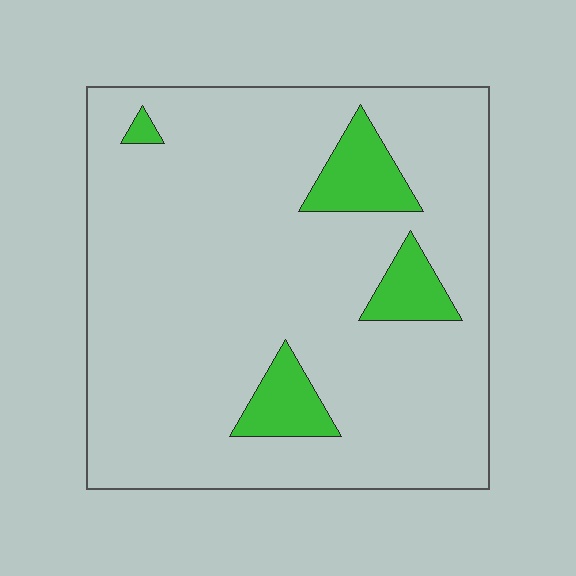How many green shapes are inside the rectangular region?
4.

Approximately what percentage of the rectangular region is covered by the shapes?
Approximately 10%.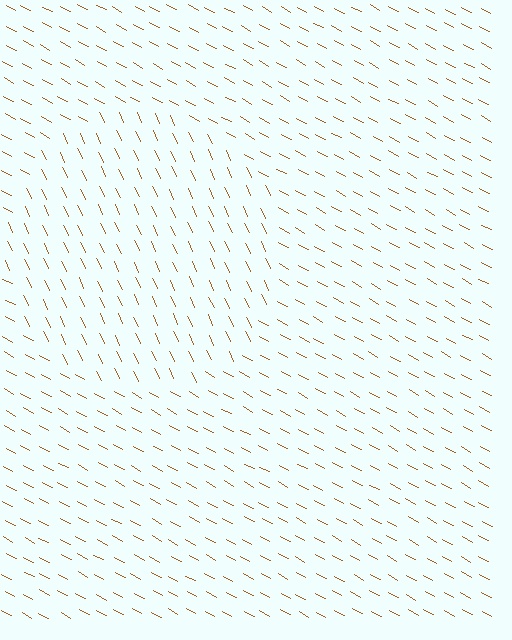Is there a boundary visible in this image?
Yes, there is a texture boundary formed by a change in line orientation.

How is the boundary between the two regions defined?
The boundary is defined purely by a change in line orientation (approximately 36 degrees difference). All lines are the same color and thickness.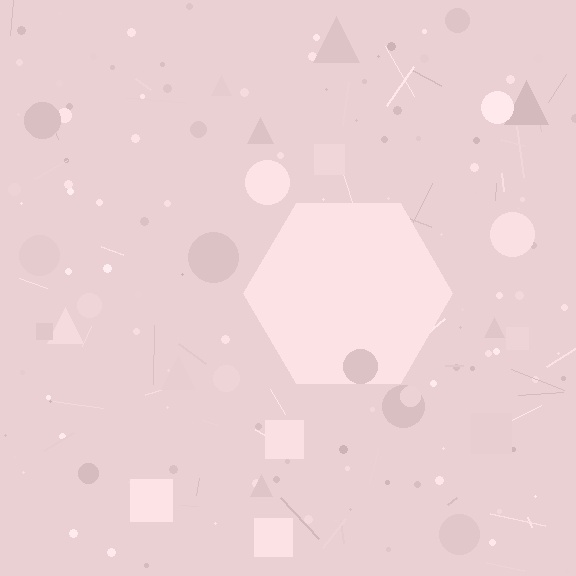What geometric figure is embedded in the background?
A hexagon is embedded in the background.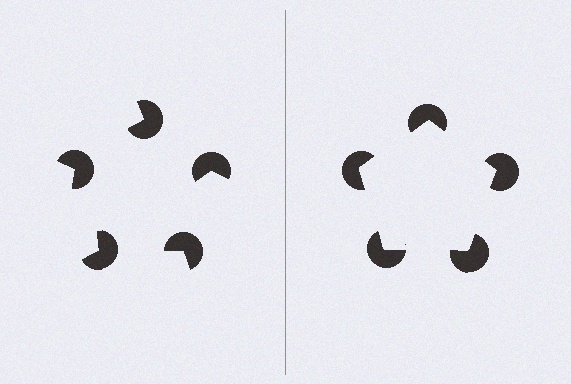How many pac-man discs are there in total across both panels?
10 — 5 on each side.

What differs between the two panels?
The pac-man discs are positioned identically on both sides; only the wedge orientations differ. On the right they align to a pentagon; on the left they are misaligned.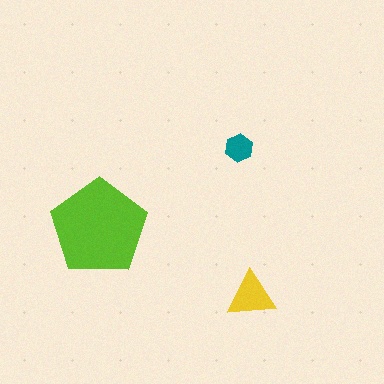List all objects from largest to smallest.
The lime pentagon, the yellow triangle, the teal hexagon.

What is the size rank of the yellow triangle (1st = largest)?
2nd.